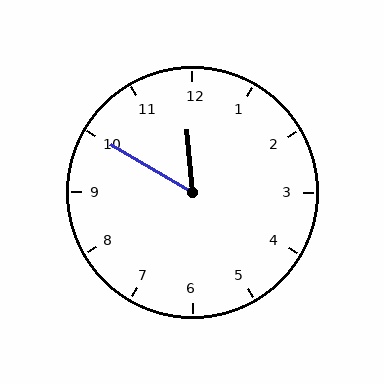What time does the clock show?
11:50.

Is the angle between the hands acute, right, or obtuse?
It is acute.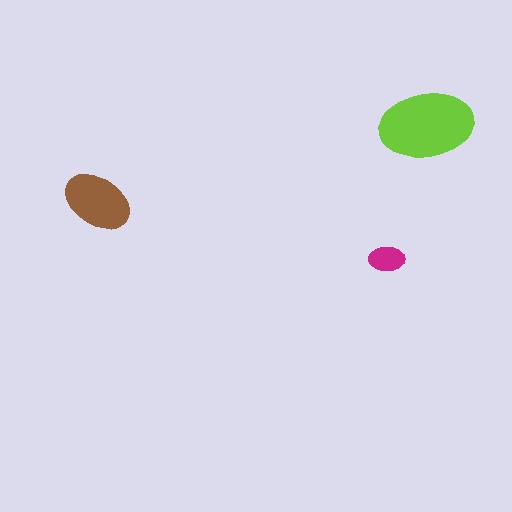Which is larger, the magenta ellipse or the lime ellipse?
The lime one.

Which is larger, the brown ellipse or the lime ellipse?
The lime one.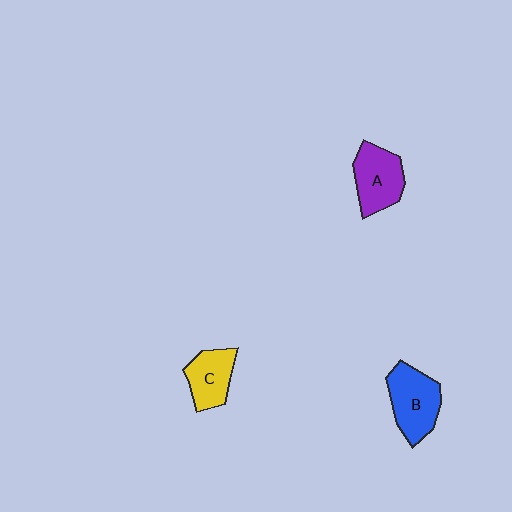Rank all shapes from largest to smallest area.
From largest to smallest: B (blue), A (purple), C (yellow).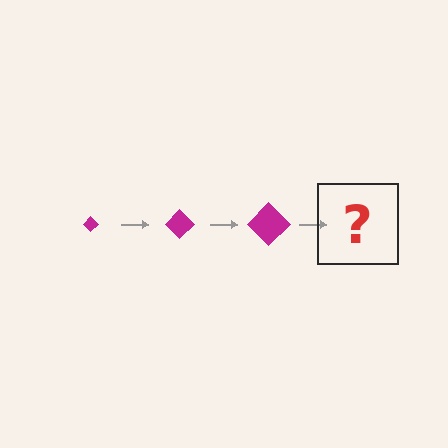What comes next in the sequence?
The next element should be a magenta diamond, larger than the previous one.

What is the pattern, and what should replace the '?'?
The pattern is that the diamond gets progressively larger each step. The '?' should be a magenta diamond, larger than the previous one.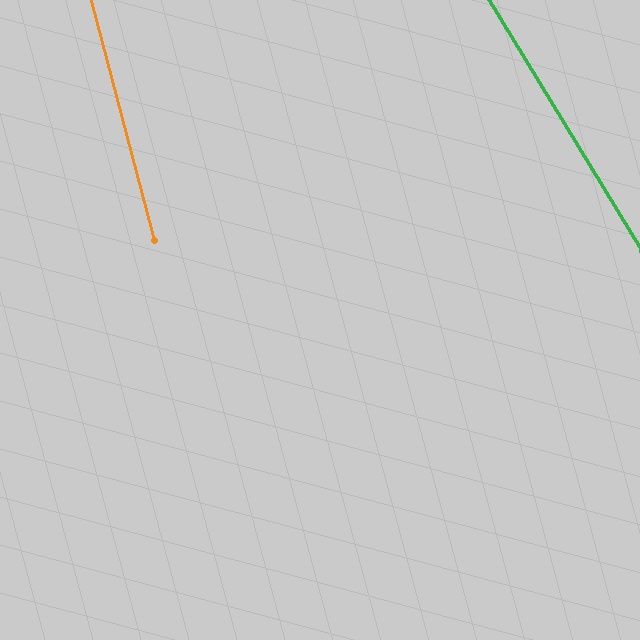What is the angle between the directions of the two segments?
Approximately 17 degrees.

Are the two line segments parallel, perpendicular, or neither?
Neither parallel nor perpendicular — they differ by about 17°.